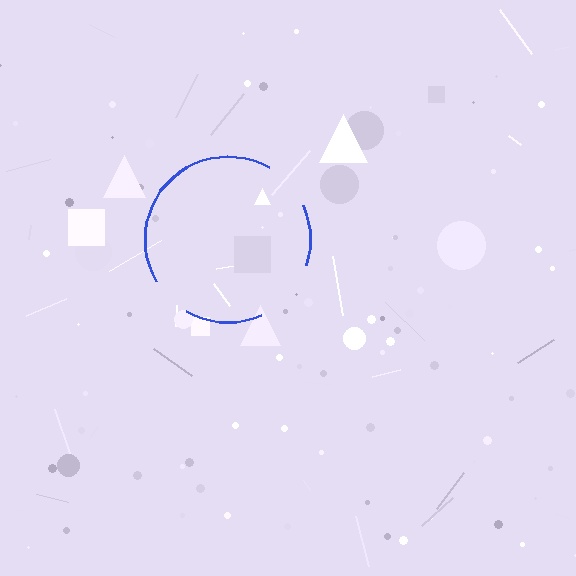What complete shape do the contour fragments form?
The contour fragments form a circle.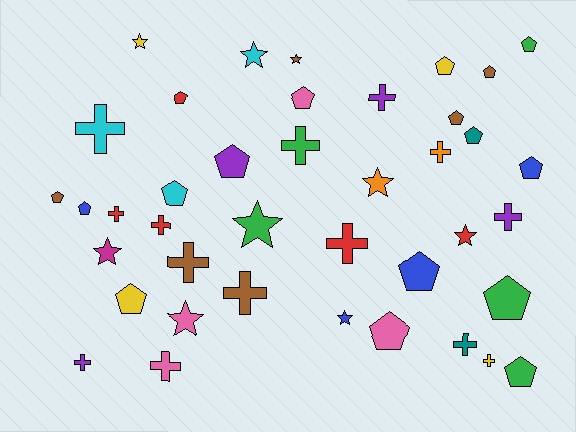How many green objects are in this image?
There are 5 green objects.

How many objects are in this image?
There are 40 objects.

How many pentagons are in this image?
There are 17 pentagons.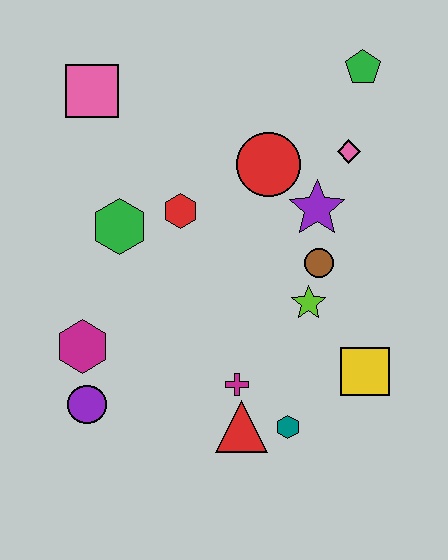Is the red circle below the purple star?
No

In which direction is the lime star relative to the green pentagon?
The lime star is below the green pentagon.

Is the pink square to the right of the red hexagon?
No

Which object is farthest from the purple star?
The purple circle is farthest from the purple star.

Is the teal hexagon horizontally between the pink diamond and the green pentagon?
No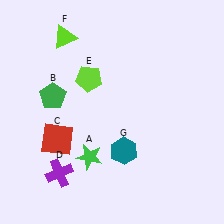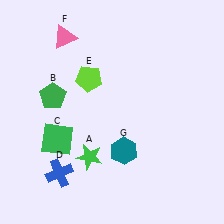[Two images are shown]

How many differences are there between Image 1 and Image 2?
There are 3 differences between the two images.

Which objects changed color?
C changed from red to green. D changed from purple to blue. F changed from lime to pink.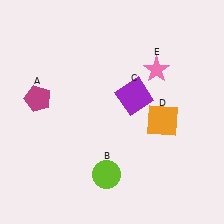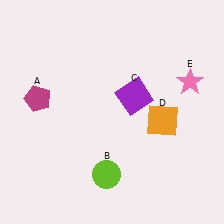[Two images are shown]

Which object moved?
The pink star (E) moved right.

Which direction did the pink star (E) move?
The pink star (E) moved right.